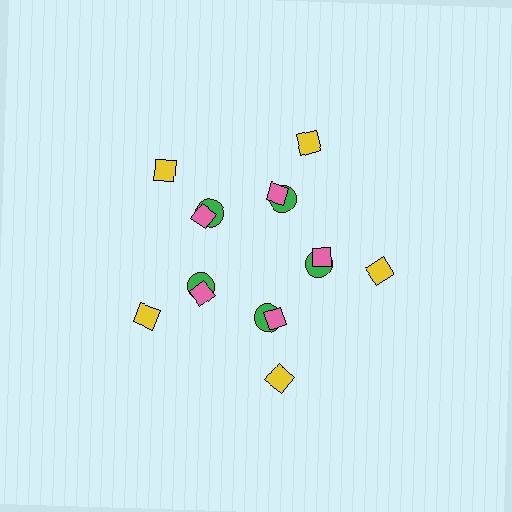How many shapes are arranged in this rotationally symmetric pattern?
There are 15 shapes, arranged in 5 groups of 3.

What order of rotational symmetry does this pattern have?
This pattern has 5-fold rotational symmetry.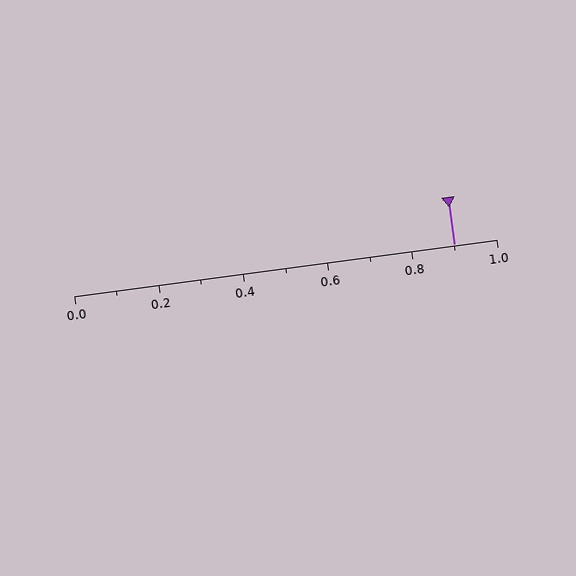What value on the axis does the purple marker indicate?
The marker indicates approximately 0.9.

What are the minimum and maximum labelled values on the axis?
The axis runs from 0.0 to 1.0.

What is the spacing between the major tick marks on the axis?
The major ticks are spaced 0.2 apart.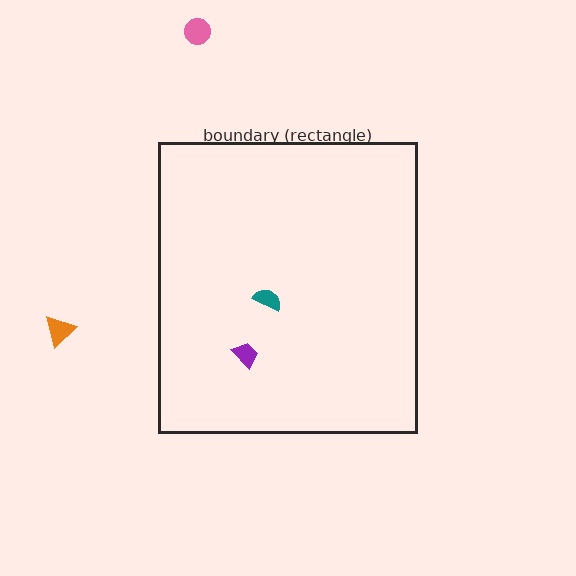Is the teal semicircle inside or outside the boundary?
Inside.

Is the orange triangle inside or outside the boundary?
Outside.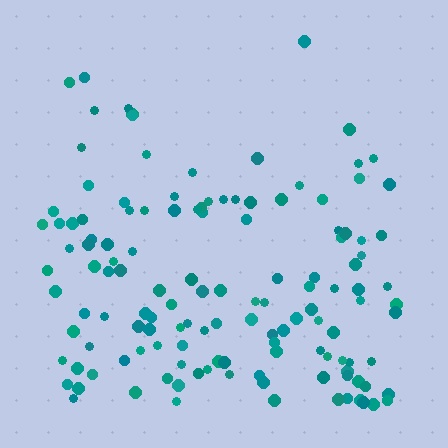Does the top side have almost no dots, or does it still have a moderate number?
Still a moderate number, just noticeably fewer than the bottom.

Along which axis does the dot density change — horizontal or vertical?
Vertical.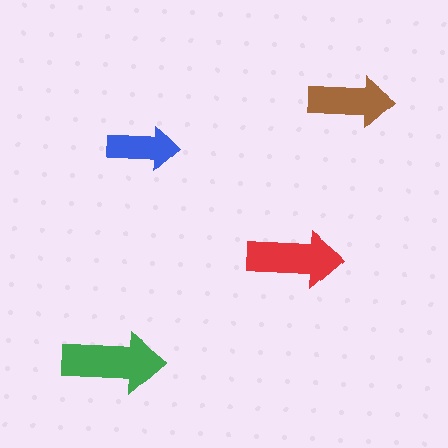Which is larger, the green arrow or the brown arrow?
The green one.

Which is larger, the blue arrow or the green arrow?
The green one.